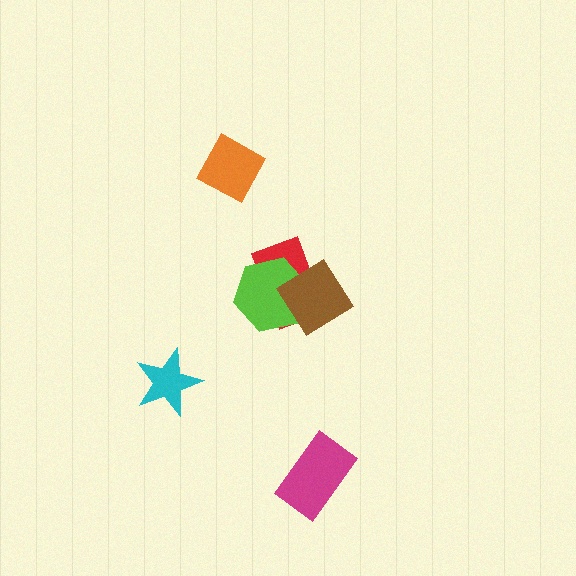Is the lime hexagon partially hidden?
Yes, it is partially covered by another shape.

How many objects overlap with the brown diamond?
2 objects overlap with the brown diamond.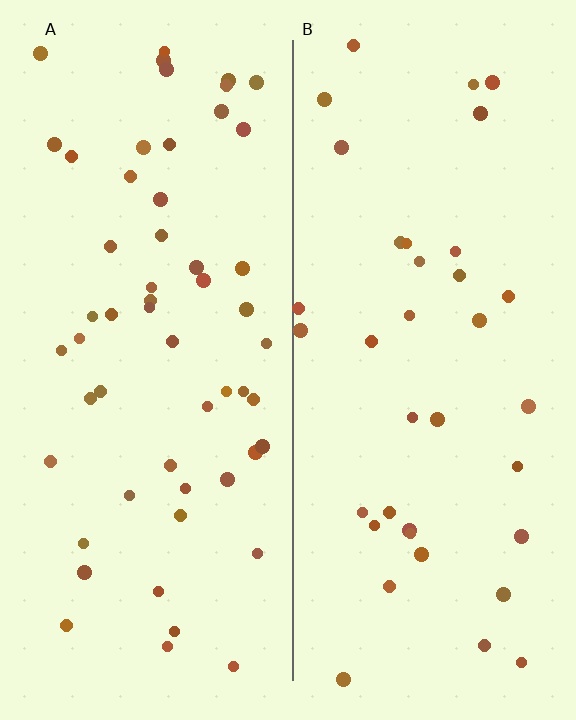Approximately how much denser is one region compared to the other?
Approximately 1.5× — region A over region B.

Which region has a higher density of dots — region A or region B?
A (the left).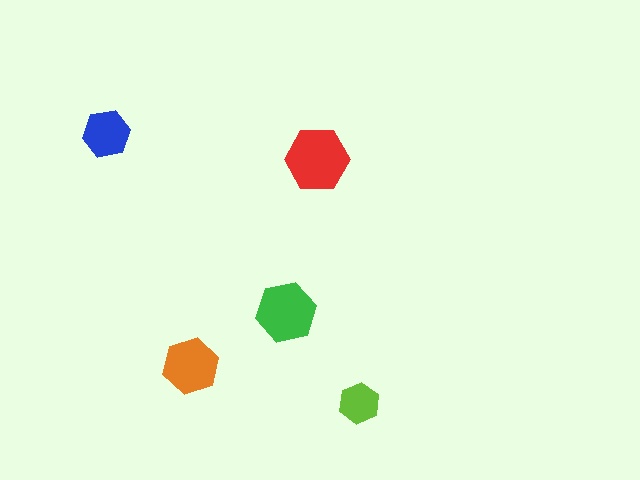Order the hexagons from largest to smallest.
the red one, the green one, the orange one, the blue one, the lime one.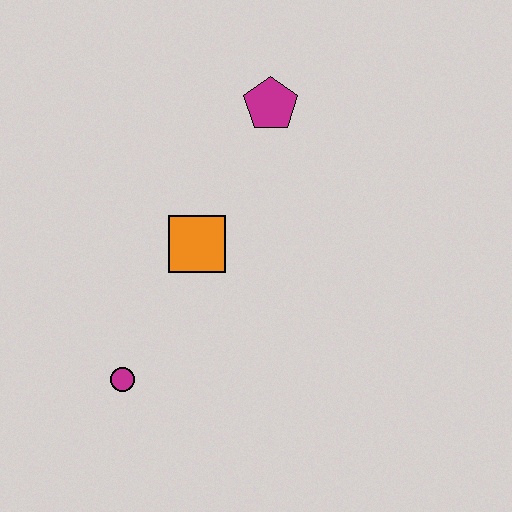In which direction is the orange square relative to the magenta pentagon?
The orange square is below the magenta pentagon.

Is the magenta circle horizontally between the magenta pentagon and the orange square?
No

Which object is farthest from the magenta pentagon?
The magenta circle is farthest from the magenta pentagon.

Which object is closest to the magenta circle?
The orange square is closest to the magenta circle.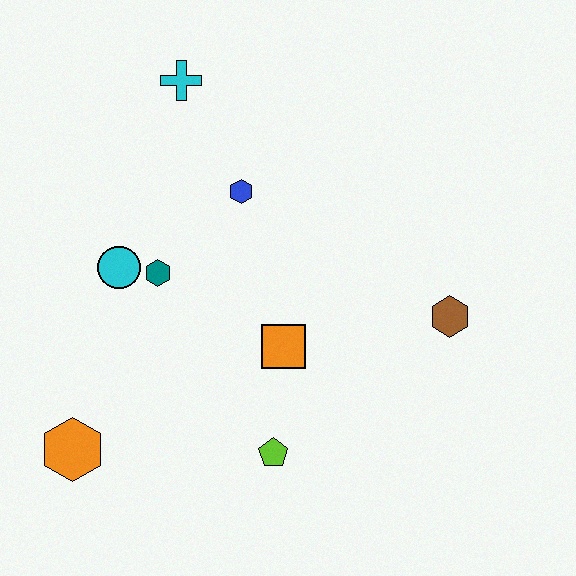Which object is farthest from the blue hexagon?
The orange hexagon is farthest from the blue hexagon.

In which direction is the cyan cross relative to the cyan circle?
The cyan cross is above the cyan circle.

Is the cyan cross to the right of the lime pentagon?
No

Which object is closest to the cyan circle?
The teal hexagon is closest to the cyan circle.